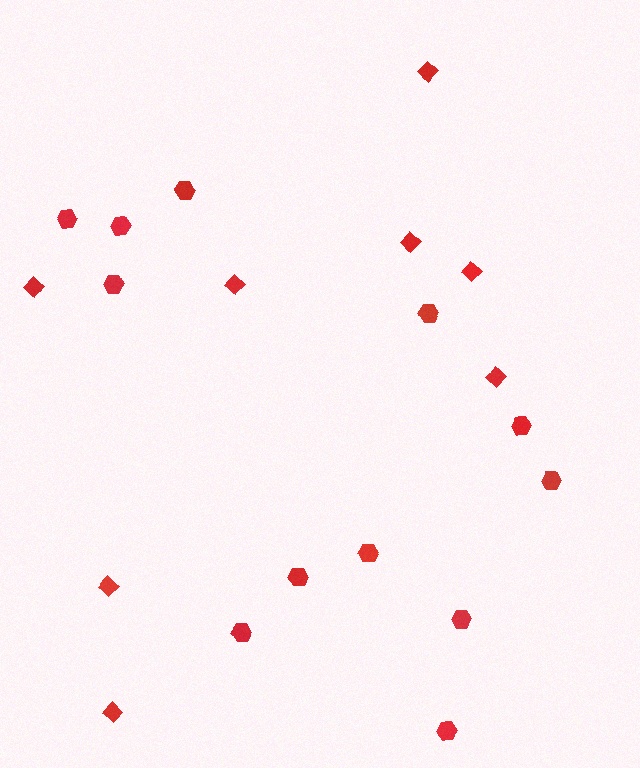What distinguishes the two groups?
There are 2 groups: one group of diamonds (8) and one group of hexagons (12).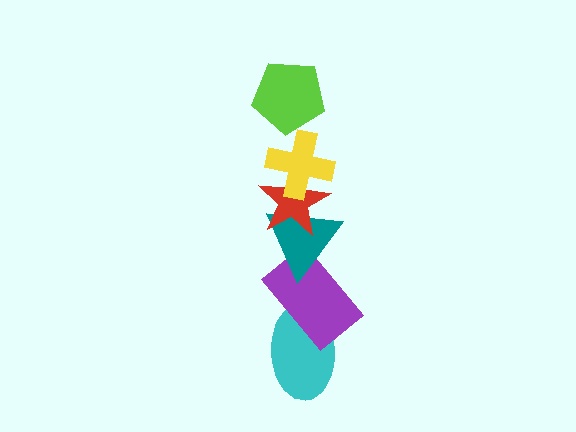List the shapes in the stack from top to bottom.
From top to bottom: the lime pentagon, the yellow cross, the red star, the teal triangle, the purple rectangle, the cyan ellipse.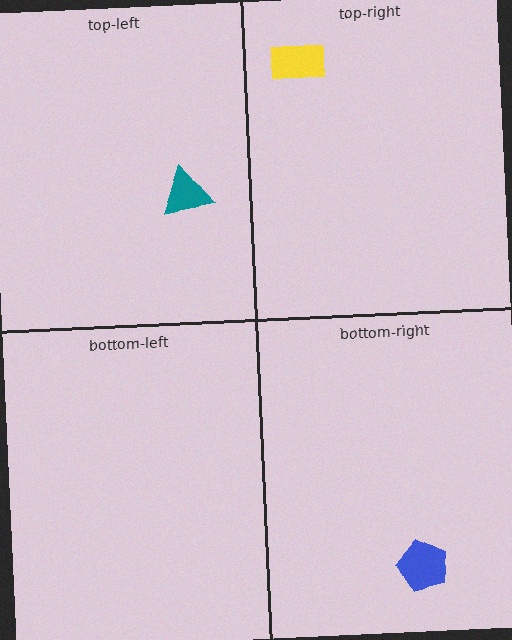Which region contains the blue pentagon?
The bottom-right region.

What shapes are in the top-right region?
The yellow rectangle.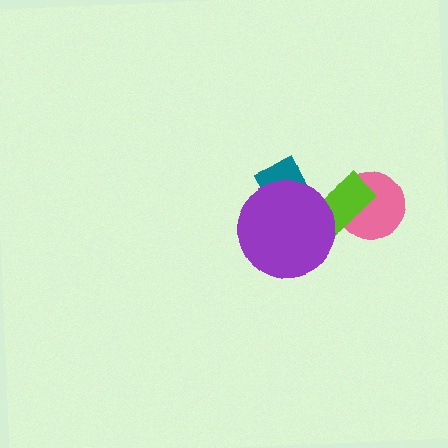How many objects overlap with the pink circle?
1 object overlaps with the pink circle.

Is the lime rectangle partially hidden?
Yes, it is partially covered by another shape.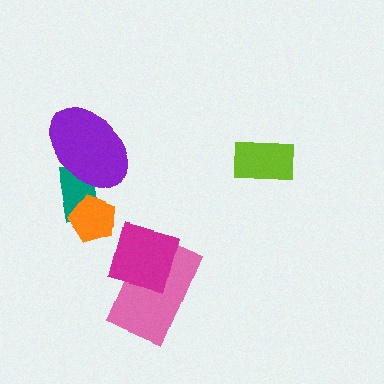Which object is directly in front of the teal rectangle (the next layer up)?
The orange pentagon is directly in front of the teal rectangle.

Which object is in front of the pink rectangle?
The magenta diamond is in front of the pink rectangle.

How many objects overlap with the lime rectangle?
0 objects overlap with the lime rectangle.